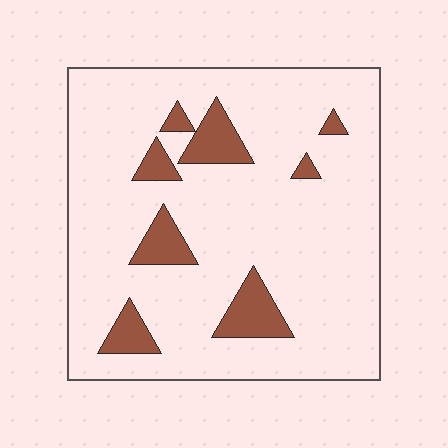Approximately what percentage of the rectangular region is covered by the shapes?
Approximately 15%.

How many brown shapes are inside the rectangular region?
8.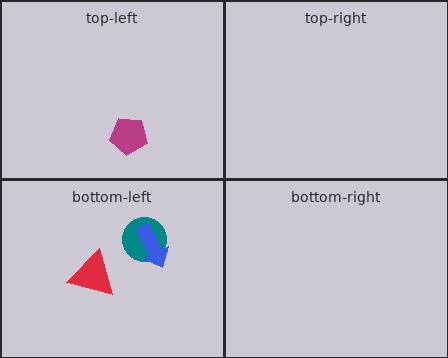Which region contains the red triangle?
The bottom-left region.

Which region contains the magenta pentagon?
The top-left region.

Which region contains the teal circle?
The bottom-left region.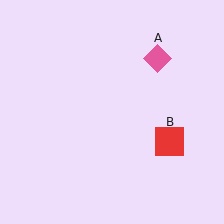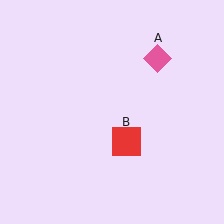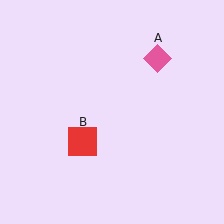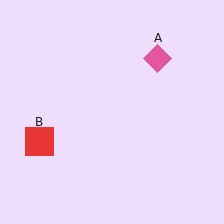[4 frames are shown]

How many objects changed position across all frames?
1 object changed position: red square (object B).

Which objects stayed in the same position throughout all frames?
Pink diamond (object A) remained stationary.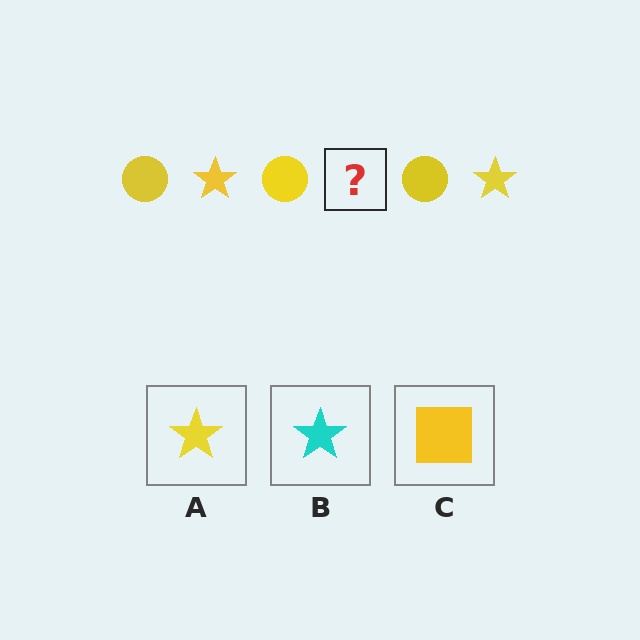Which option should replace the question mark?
Option A.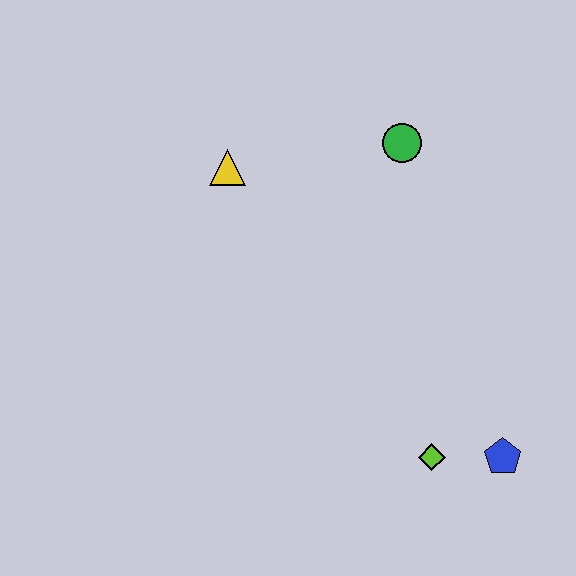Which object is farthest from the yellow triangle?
The blue pentagon is farthest from the yellow triangle.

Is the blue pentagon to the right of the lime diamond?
Yes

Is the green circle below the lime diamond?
No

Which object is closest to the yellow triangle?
The green circle is closest to the yellow triangle.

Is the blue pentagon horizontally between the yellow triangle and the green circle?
No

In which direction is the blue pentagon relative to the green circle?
The blue pentagon is below the green circle.